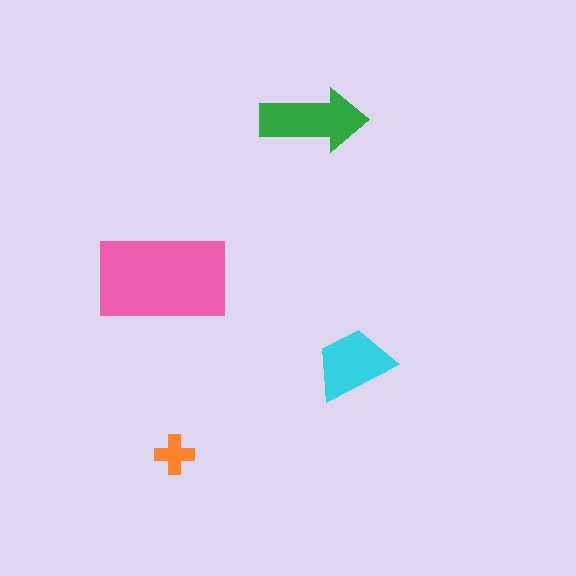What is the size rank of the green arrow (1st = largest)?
2nd.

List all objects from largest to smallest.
The pink rectangle, the green arrow, the cyan trapezoid, the orange cross.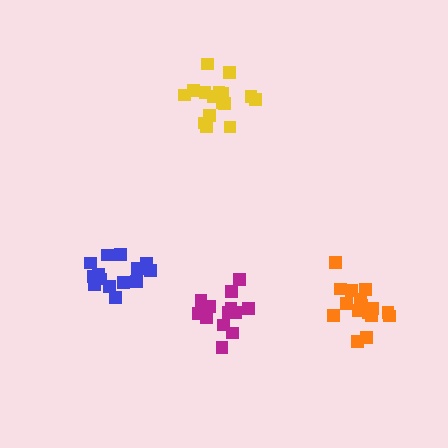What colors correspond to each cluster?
The clusters are colored: blue, orange, yellow, magenta.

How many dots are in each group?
Group 1: 14 dots, Group 2: 19 dots, Group 3: 16 dots, Group 4: 13 dots (62 total).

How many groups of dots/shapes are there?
There are 4 groups.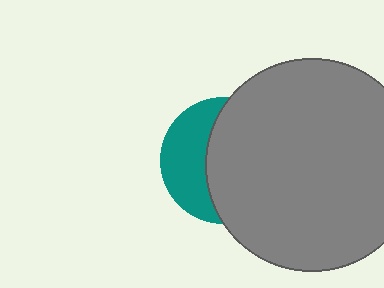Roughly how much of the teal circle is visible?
A small part of it is visible (roughly 38%).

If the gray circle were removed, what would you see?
You would see the complete teal circle.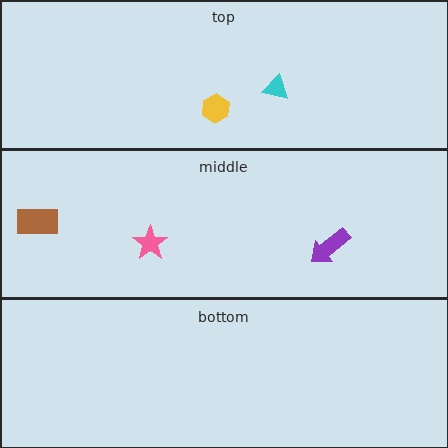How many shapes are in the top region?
2.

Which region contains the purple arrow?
The middle region.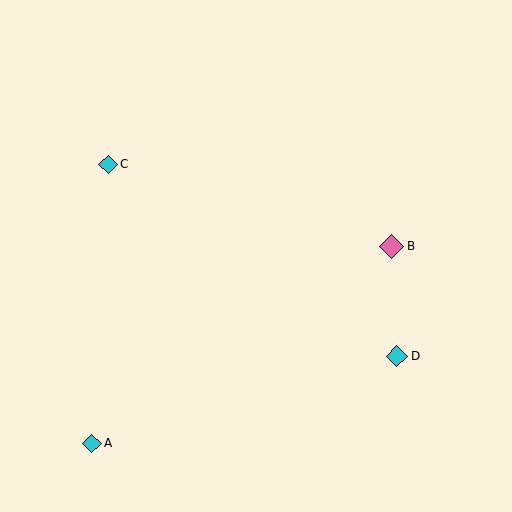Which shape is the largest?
The pink diamond (labeled B) is the largest.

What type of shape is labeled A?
Shape A is a cyan diamond.